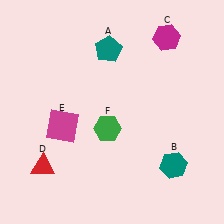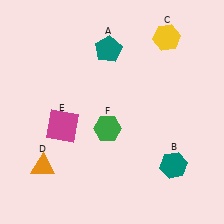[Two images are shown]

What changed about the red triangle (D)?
In Image 1, D is red. In Image 2, it changed to orange.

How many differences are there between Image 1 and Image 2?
There are 2 differences between the two images.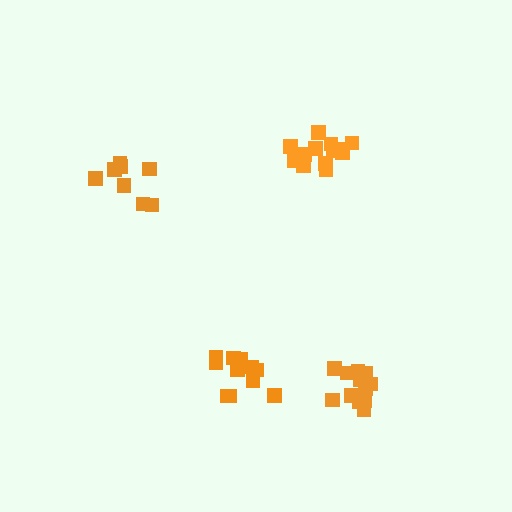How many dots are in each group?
Group 1: 14 dots, Group 2: 11 dots, Group 3: 12 dots, Group 4: 8 dots (45 total).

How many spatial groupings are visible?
There are 4 spatial groupings.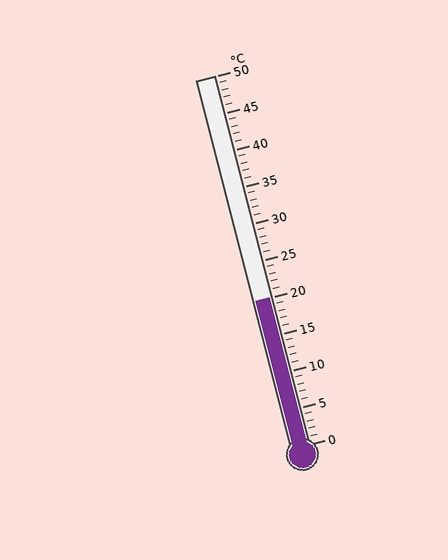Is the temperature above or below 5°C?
The temperature is above 5°C.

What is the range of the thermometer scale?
The thermometer scale ranges from 0°C to 50°C.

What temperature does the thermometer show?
The thermometer shows approximately 20°C.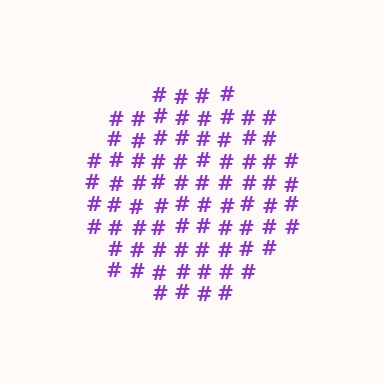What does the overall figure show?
The overall figure shows a circle.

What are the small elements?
The small elements are hash symbols.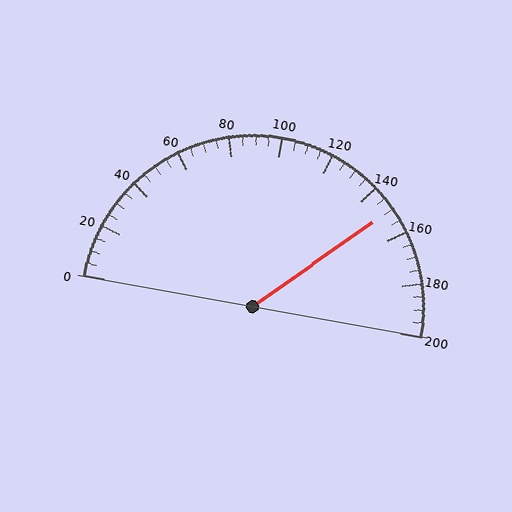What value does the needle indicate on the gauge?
The needle indicates approximately 150.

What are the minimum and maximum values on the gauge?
The gauge ranges from 0 to 200.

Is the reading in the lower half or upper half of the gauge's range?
The reading is in the upper half of the range (0 to 200).